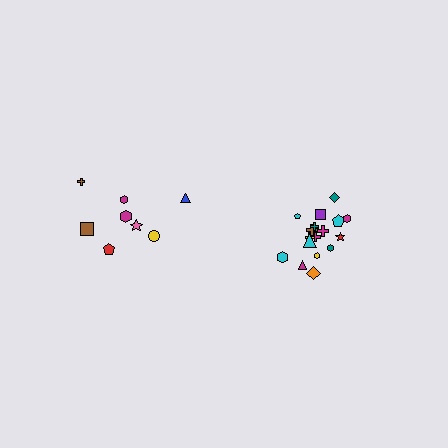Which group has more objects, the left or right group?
The right group.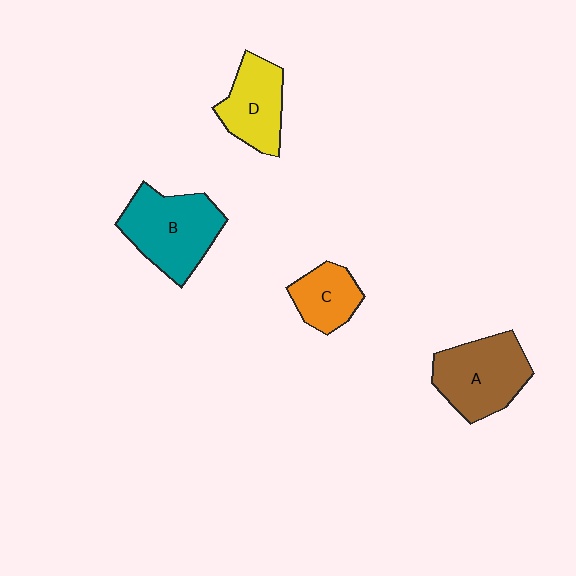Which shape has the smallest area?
Shape C (orange).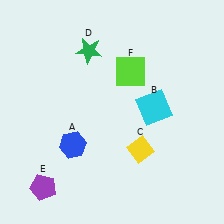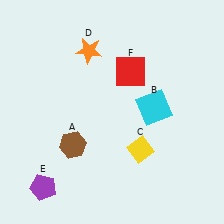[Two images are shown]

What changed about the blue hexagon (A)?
In Image 1, A is blue. In Image 2, it changed to brown.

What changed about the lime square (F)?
In Image 1, F is lime. In Image 2, it changed to red.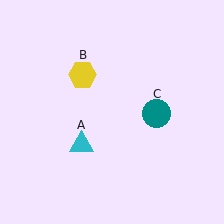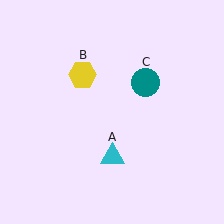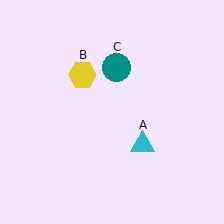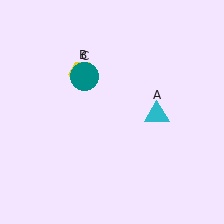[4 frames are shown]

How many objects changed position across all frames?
2 objects changed position: cyan triangle (object A), teal circle (object C).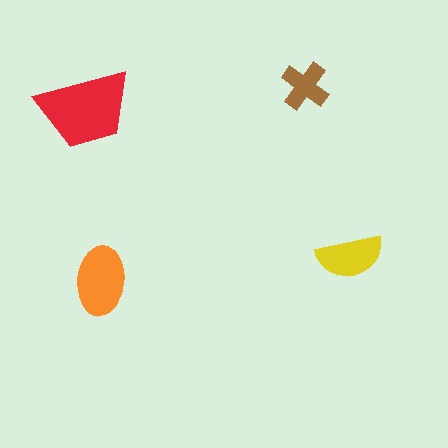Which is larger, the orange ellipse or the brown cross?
The orange ellipse.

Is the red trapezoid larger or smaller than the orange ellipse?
Larger.